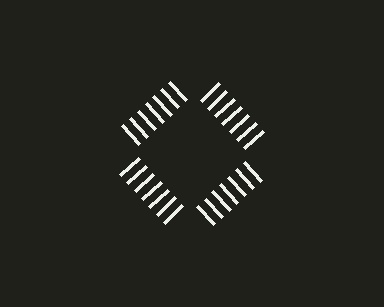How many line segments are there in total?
28 — 7 along each of the 4 edges.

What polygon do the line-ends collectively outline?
An illusory square — the line segments terminate on its edges but no continuous stroke is drawn.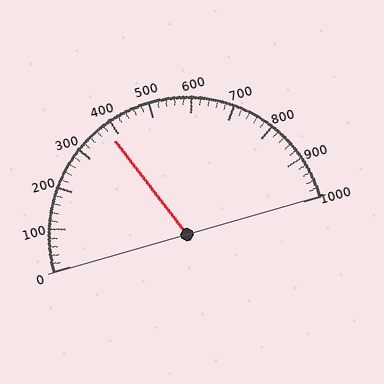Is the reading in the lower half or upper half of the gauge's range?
The reading is in the lower half of the range (0 to 1000).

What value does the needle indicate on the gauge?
The needle indicates approximately 380.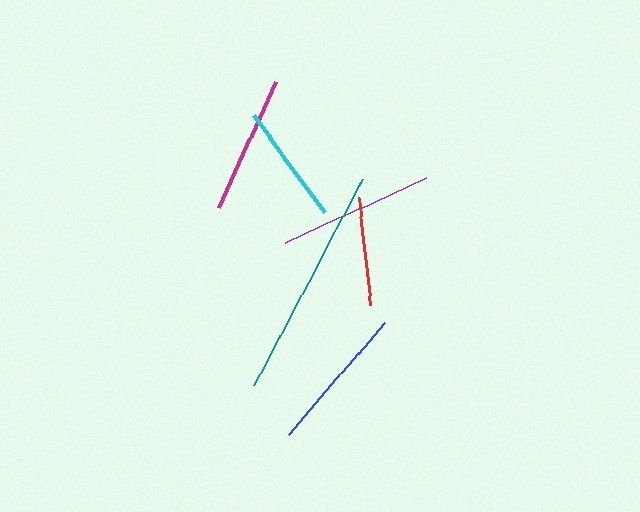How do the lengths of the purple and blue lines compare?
The purple and blue lines are approximately the same length.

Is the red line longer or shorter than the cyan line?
The cyan line is longer than the red line.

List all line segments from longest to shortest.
From longest to shortest: teal, purple, blue, magenta, cyan, red.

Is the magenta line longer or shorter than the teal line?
The teal line is longer than the magenta line.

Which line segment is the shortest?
The red line is the shortest at approximately 108 pixels.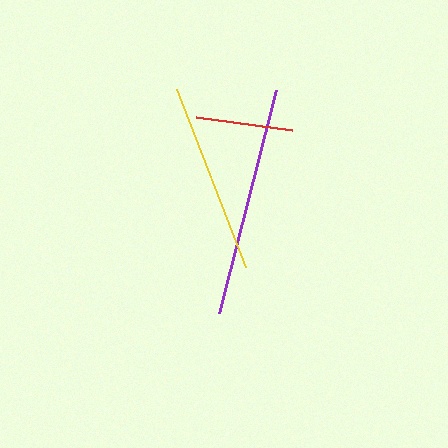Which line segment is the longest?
The purple line is the longest at approximately 230 pixels.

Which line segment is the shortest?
The red line is the shortest at approximately 97 pixels.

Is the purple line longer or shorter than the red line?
The purple line is longer than the red line.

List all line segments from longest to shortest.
From longest to shortest: purple, yellow, red.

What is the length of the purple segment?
The purple segment is approximately 230 pixels long.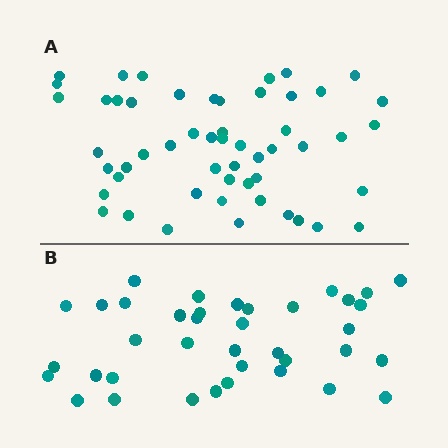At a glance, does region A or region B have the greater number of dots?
Region A (the top region) has more dots.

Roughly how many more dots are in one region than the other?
Region A has approximately 15 more dots than region B.